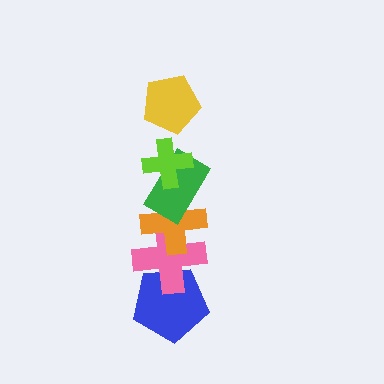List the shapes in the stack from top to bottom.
From top to bottom: the yellow pentagon, the lime cross, the green rectangle, the orange cross, the pink cross, the blue pentagon.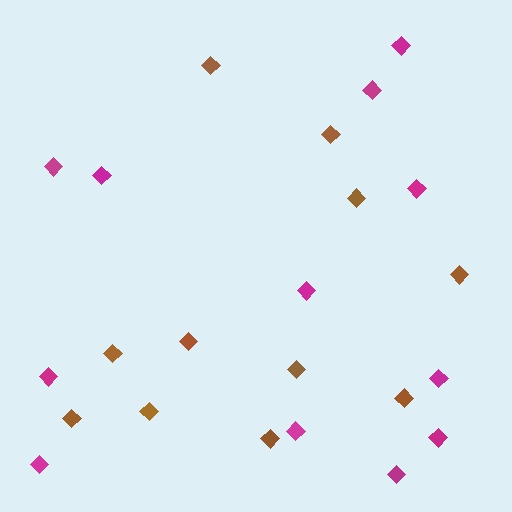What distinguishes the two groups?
There are 2 groups: one group of magenta diamonds (12) and one group of brown diamonds (11).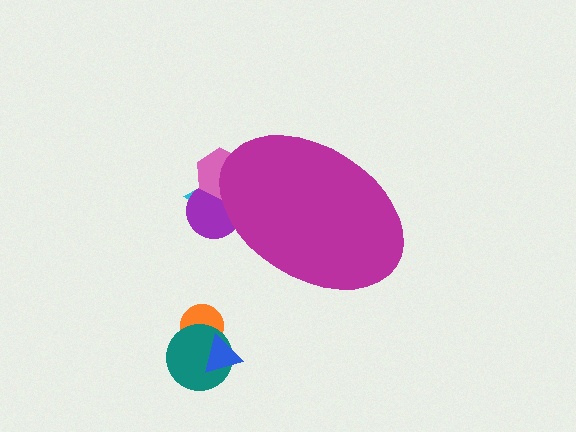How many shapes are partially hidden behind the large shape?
3 shapes are partially hidden.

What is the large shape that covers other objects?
A magenta ellipse.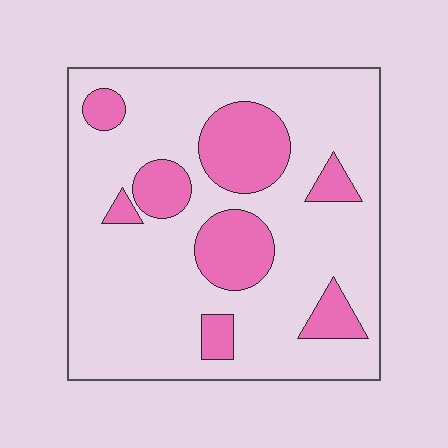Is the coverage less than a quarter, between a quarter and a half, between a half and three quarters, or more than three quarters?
Less than a quarter.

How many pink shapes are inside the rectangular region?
8.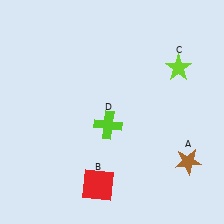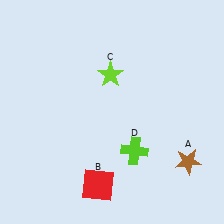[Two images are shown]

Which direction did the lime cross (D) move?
The lime cross (D) moved right.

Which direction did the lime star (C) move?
The lime star (C) moved left.